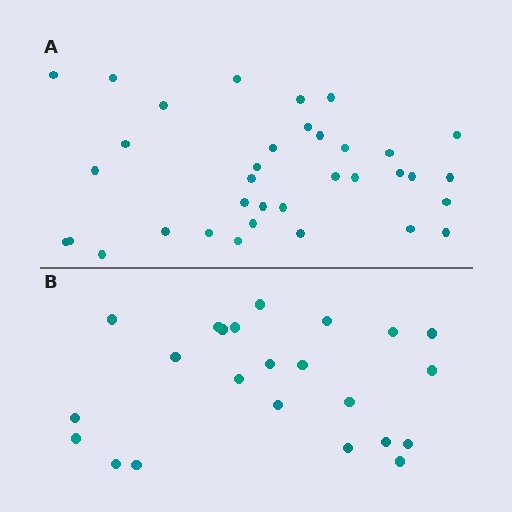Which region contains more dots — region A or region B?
Region A (the top region) has more dots.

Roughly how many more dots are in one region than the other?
Region A has roughly 12 or so more dots than region B.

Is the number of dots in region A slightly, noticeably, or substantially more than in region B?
Region A has substantially more. The ratio is roughly 1.5 to 1.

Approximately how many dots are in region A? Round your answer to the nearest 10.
About 40 dots. (The exact count is 35, which rounds to 40.)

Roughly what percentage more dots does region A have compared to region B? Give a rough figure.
About 50% more.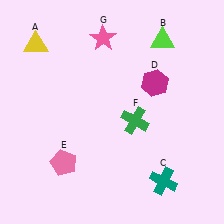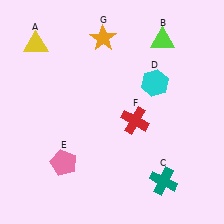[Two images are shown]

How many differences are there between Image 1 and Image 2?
There are 3 differences between the two images.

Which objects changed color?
D changed from magenta to cyan. F changed from green to red. G changed from pink to orange.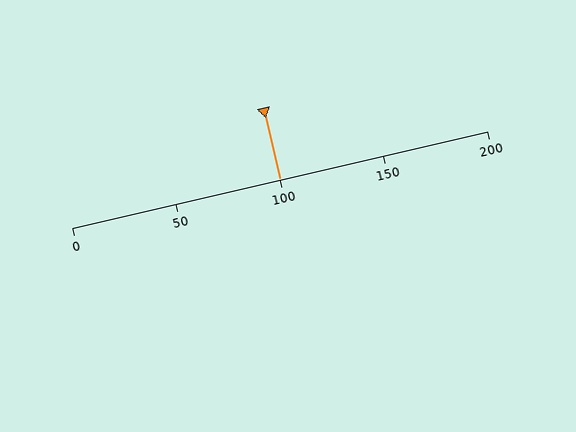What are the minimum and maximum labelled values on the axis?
The axis runs from 0 to 200.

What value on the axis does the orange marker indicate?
The marker indicates approximately 100.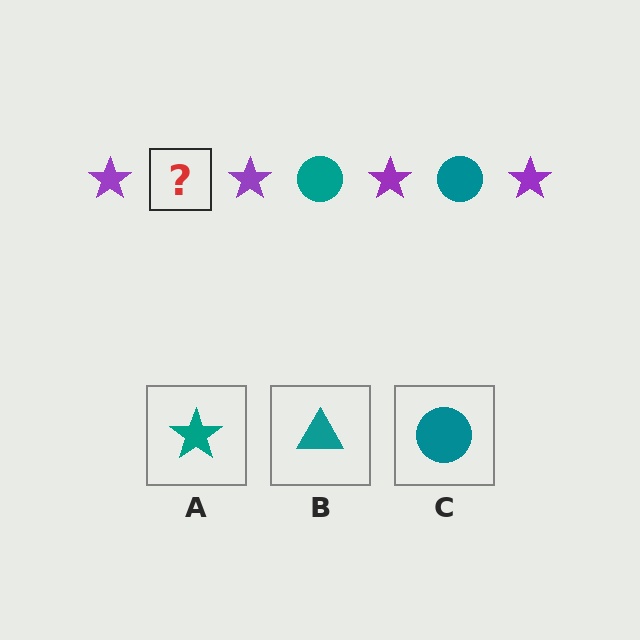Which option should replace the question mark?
Option C.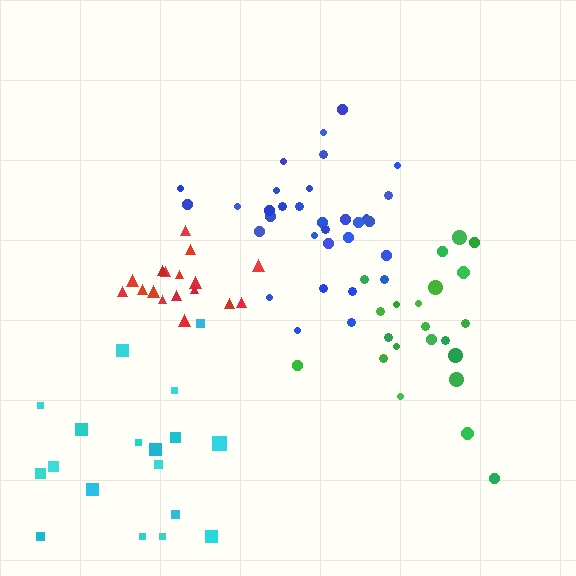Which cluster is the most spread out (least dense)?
Cyan.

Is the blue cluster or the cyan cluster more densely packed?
Blue.